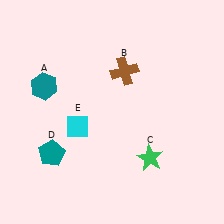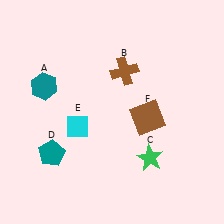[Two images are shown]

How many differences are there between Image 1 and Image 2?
There is 1 difference between the two images.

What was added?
A brown square (F) was added in Image 2.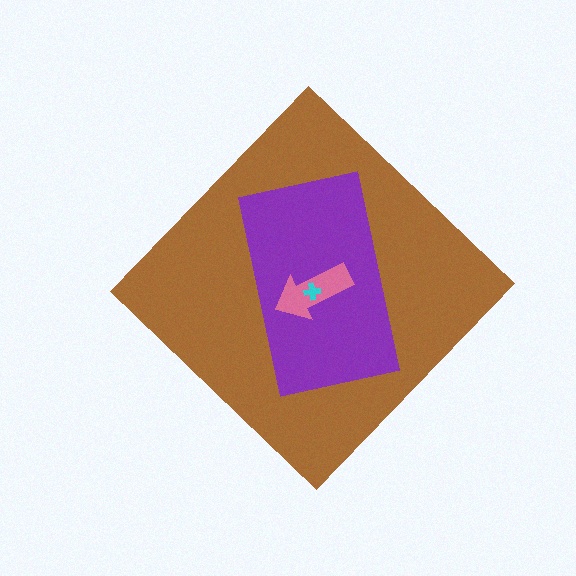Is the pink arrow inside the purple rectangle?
Yes.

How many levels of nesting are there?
4.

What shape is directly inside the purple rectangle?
The pink arrow.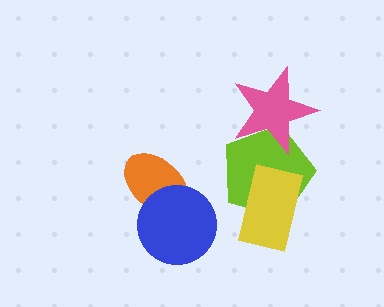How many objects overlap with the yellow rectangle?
1 object overlaps with the yellow rectangle.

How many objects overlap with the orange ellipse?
1 object overlaps with the orange ellipse.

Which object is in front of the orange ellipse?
The blue circle is in front of the orange ellipse.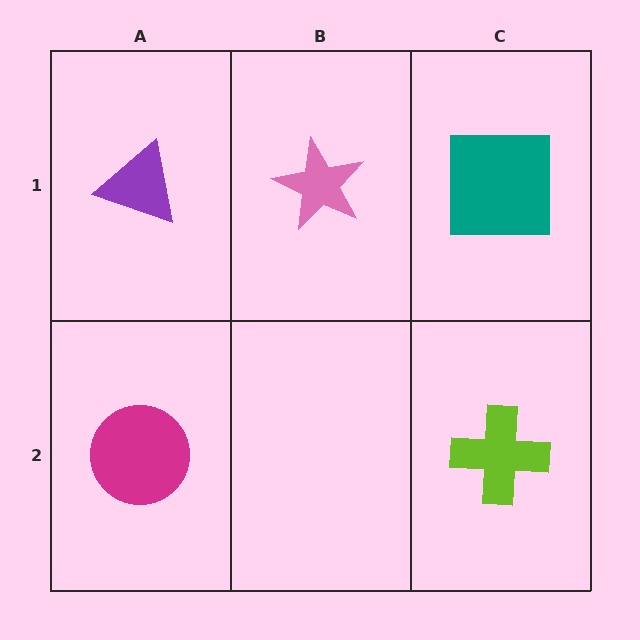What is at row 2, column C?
A lime cross.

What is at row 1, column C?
A teal square.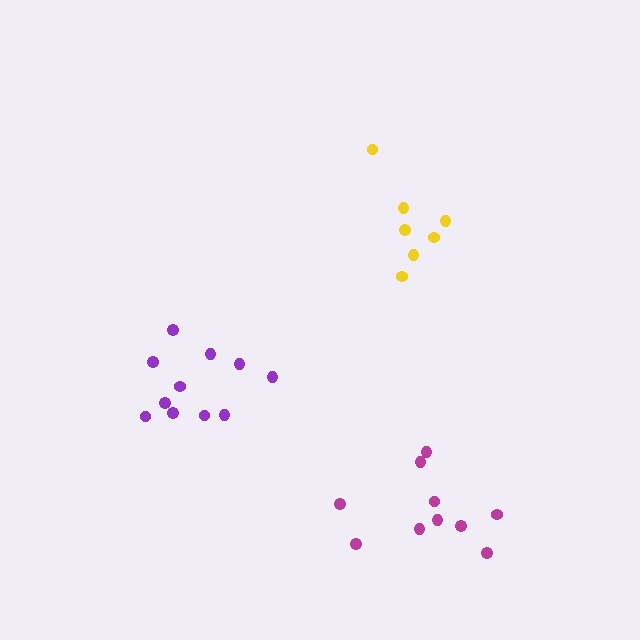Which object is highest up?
The yellow cluster is topmost.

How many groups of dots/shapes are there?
There are 3 groups.